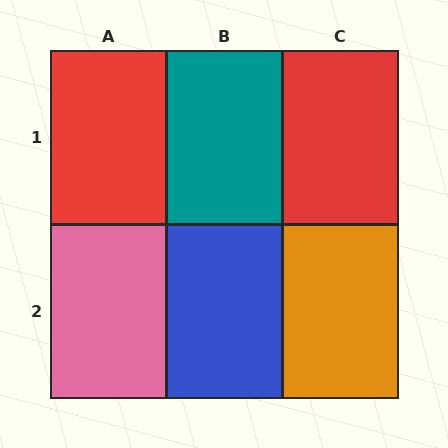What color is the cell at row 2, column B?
Blue.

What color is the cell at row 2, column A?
Pink.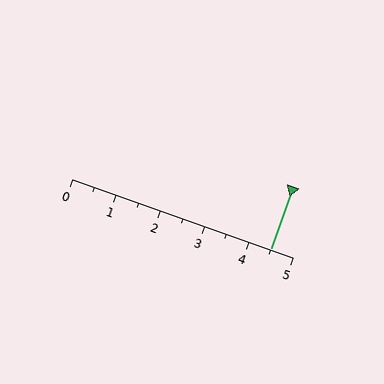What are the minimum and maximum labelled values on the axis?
The axis runs from 0 to 5.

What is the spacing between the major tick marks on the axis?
The major ticks are spaced 1 apart.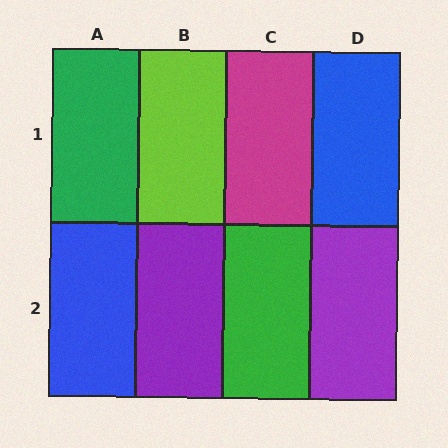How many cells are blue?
2 cells are blue.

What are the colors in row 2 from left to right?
Blue, purple, green, purple.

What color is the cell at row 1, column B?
Lime.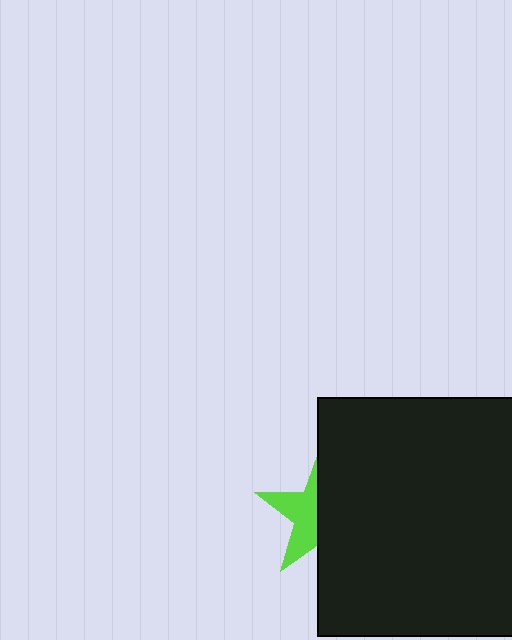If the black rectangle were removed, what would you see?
You would see the complete lime star.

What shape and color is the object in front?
The object in front is a black rectangle.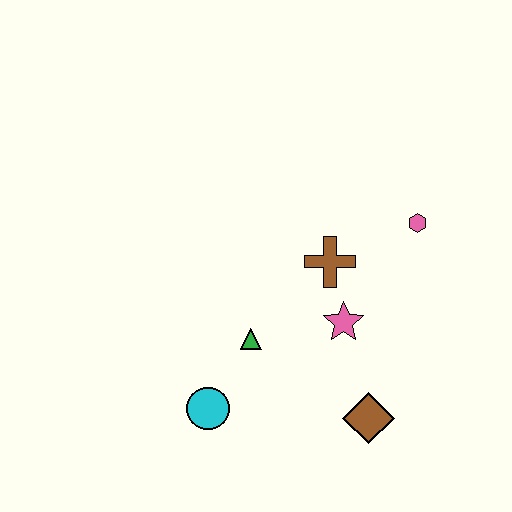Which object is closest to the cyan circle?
The green triangle is closest to the cyan circle.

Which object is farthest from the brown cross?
The cyan circle is farthest from the brown cross.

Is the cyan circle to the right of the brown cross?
No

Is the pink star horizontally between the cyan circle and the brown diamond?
Yes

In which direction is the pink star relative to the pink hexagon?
The pink star is below the pink hexagon.